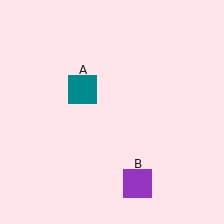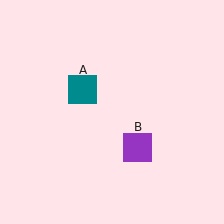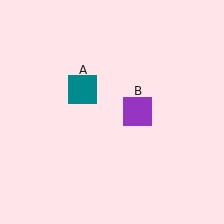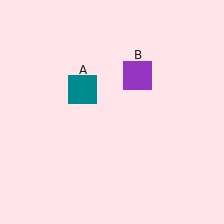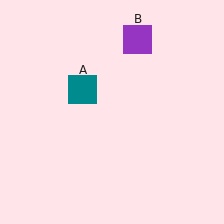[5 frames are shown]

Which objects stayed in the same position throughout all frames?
Teal square (object A) remained stationary.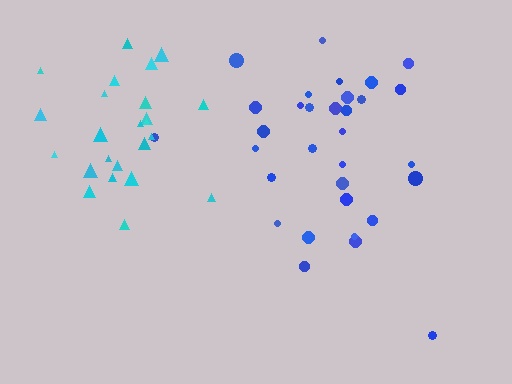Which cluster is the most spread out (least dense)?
Blue.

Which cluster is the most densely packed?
Cyan.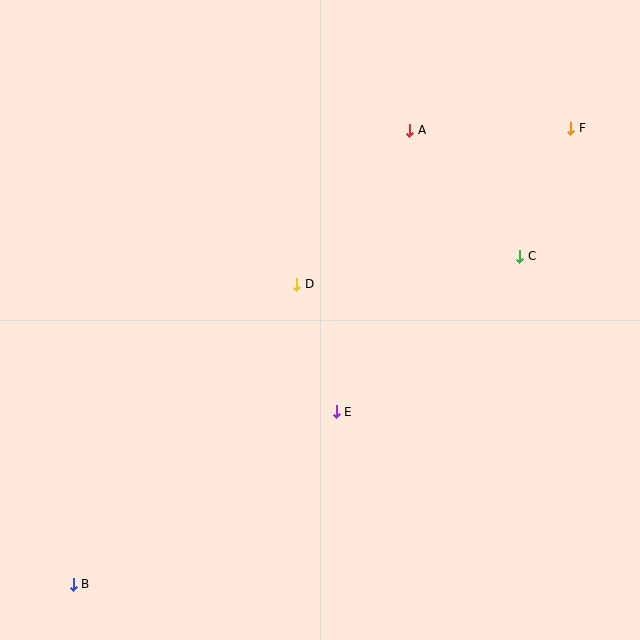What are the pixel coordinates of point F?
Point F is at (571, 128).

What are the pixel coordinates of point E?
Point E is at (336, 412).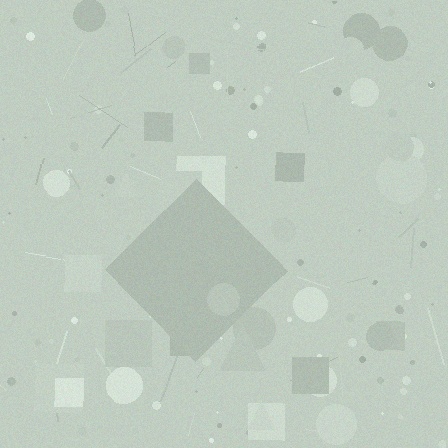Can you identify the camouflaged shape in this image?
The camouflaged shape is a diamond.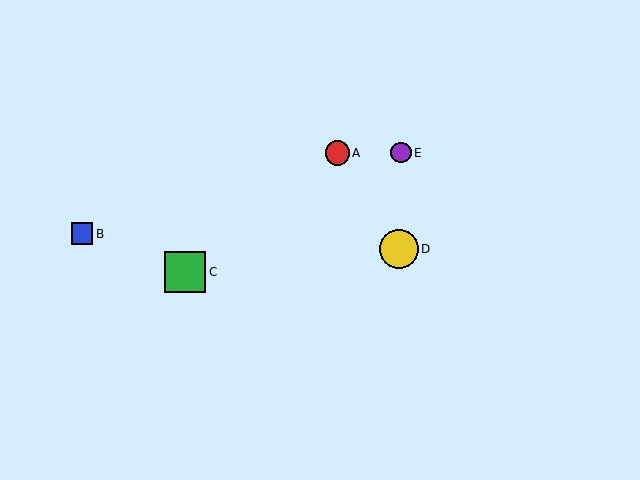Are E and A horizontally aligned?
Yes, both are at y≈153.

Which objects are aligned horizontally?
Objects A, E are aligned horizontally.